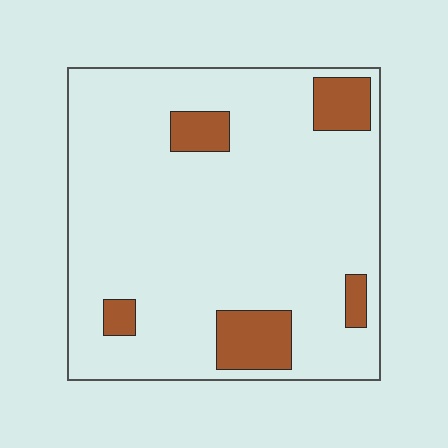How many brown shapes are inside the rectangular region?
5.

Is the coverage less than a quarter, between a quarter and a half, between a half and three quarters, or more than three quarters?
Less than a quarter.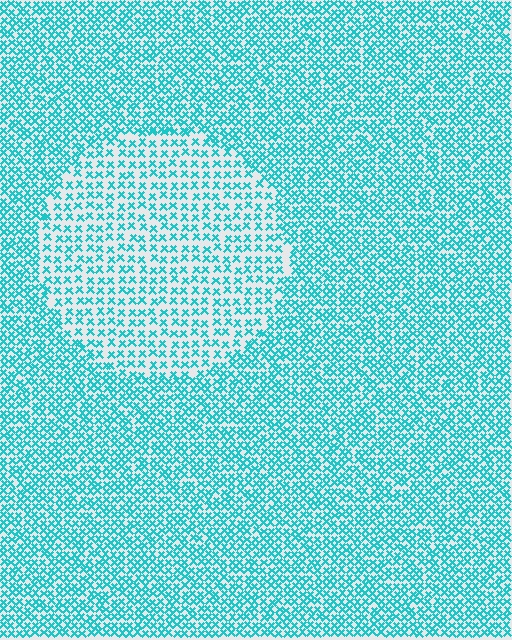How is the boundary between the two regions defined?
The boundary is defined by a change in element density (approximately 1.8x ratio). All elements are the same color, size, and shape.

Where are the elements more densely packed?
The elements are more densely packed outside the circle boundary.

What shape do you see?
I see a circle.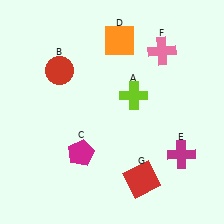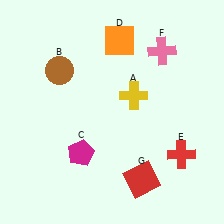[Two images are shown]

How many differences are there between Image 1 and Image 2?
There are 3 differences between the two images.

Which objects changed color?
A changed from lime to yellow. B changed from red to brown. E changed from magenta to red.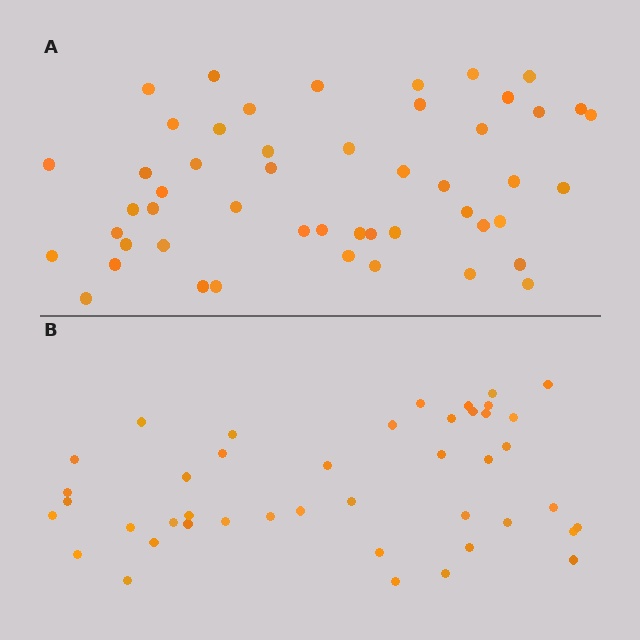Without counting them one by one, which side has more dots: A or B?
Region A (the top region) has more dots.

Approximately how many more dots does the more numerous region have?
Region A has roughly 8 or so more dots than region B.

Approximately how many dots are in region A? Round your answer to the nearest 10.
About 50 dots.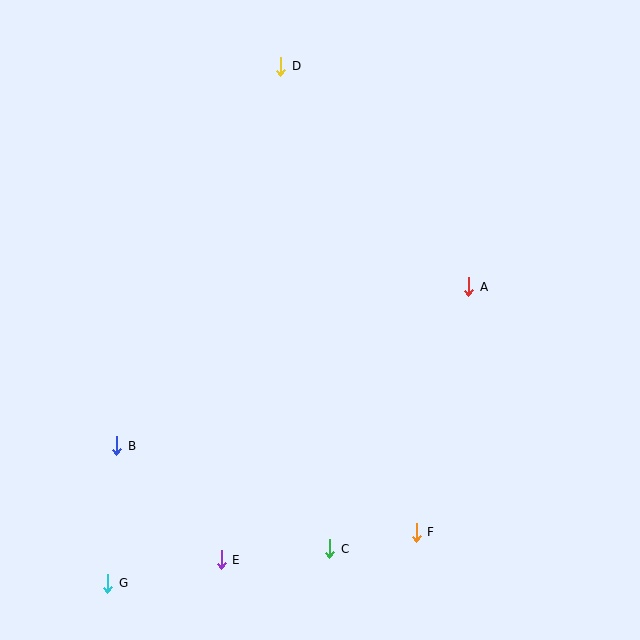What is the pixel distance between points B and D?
The distance between B and D is 413 pixels.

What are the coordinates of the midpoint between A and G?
The midpoint between A and G is at (288, 435).